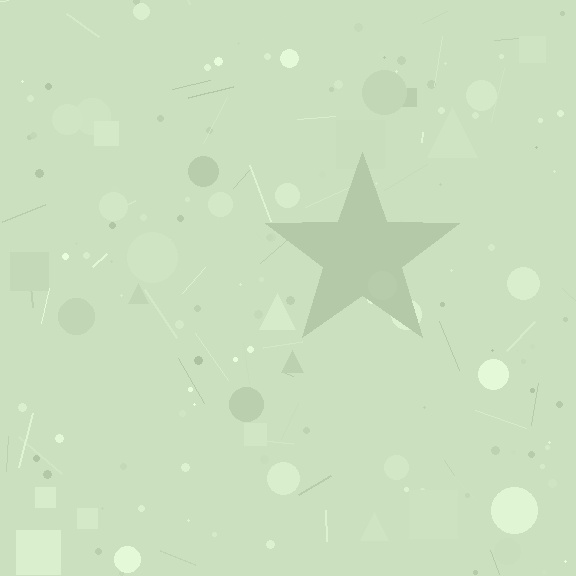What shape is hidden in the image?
A star is hidden in the image.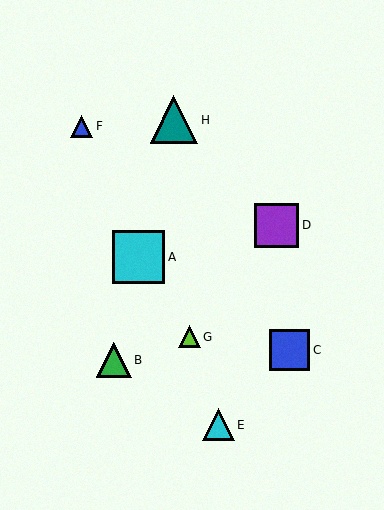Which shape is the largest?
The cyan square (labeled A) is the largest.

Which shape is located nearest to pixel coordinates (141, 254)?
The cyan square (labeled A) at (139, 257) is nearest to that location.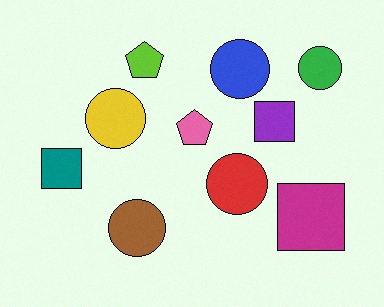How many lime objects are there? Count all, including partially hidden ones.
There is 1 lime object.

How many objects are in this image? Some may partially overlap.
There are 10 objects.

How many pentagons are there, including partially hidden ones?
There are 2 pentagons.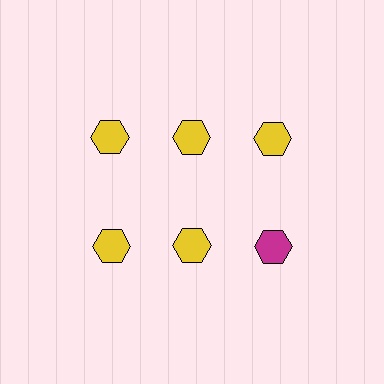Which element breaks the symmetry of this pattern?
The magenta hexagon in the second row, center column breaks the symmetry. All other shapes are yellow hexagons.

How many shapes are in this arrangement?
There are 6 shapes arranged in a grid pattern.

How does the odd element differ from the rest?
It has a different color: magenta instead of yellow.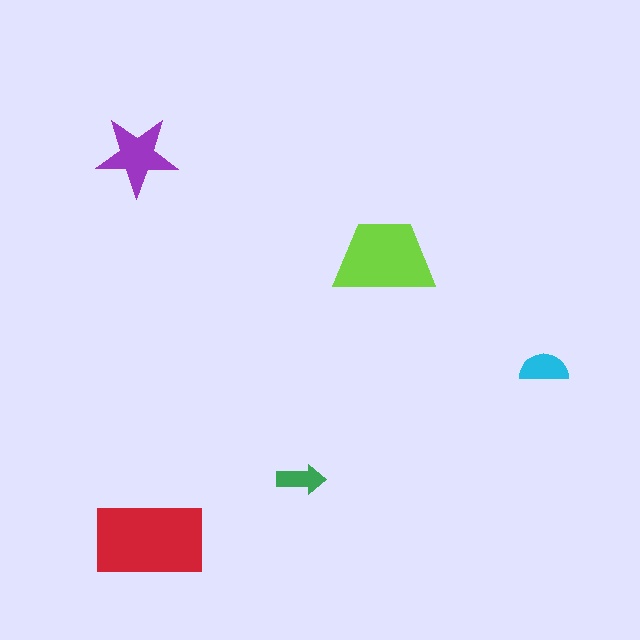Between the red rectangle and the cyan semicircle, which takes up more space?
The red rectangle.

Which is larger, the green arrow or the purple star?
The purple star.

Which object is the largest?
The red rectangle.